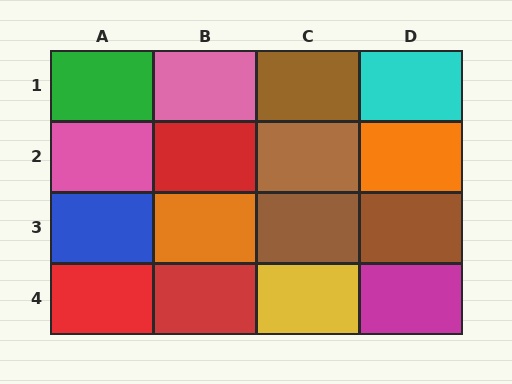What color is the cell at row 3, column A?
Blue.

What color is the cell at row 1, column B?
Pink.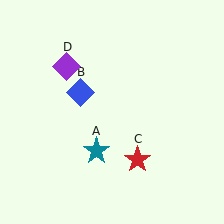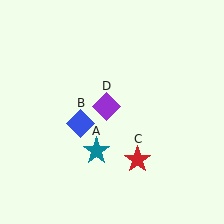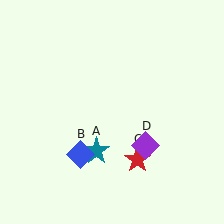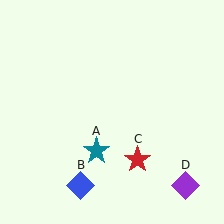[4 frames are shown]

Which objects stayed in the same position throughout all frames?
Teal star (object A) and red star (object C) remained stationary.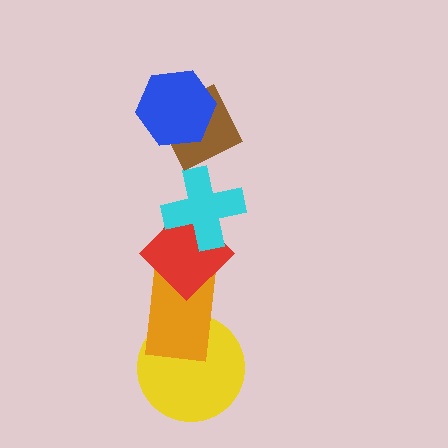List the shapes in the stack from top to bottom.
From top to bottom: the blue hexagon, the brown diamond, the cyan cross, the red diamond, the orange rectangle, the yellow circle.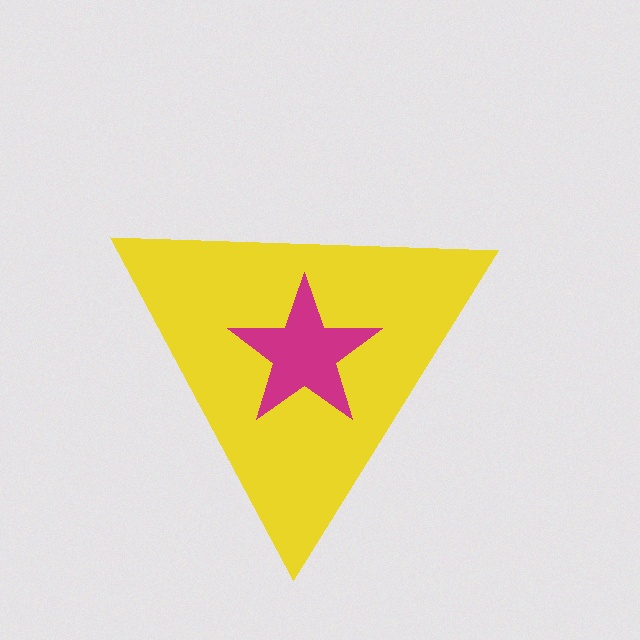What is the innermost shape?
The magenta star.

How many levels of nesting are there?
2.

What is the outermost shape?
The yellow triangle.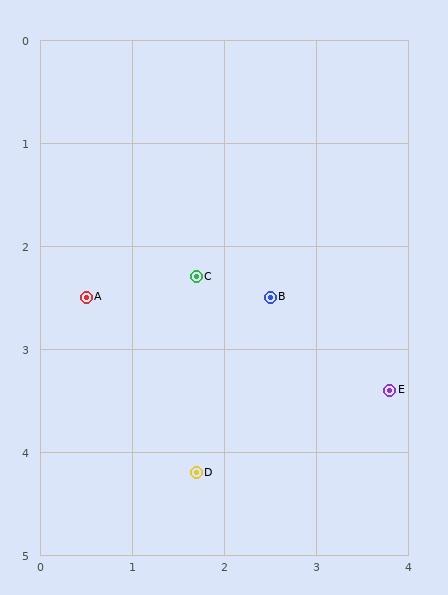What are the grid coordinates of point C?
Point C is at approximately (1.7, 2.3).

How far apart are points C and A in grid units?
Points C and A are about 1.2 grid units apart.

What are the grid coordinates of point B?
Point B is at approximately (2.5, 2.5).